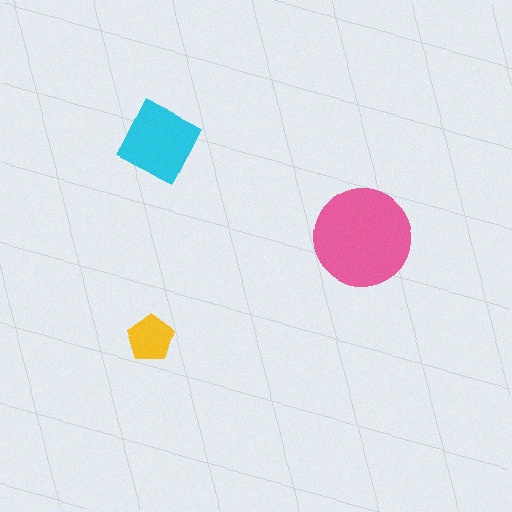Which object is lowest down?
The yellow pentagon is bottommost.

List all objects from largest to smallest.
The pink circle, the cyan diamond, the yellow pentagon.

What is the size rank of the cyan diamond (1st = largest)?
2nd.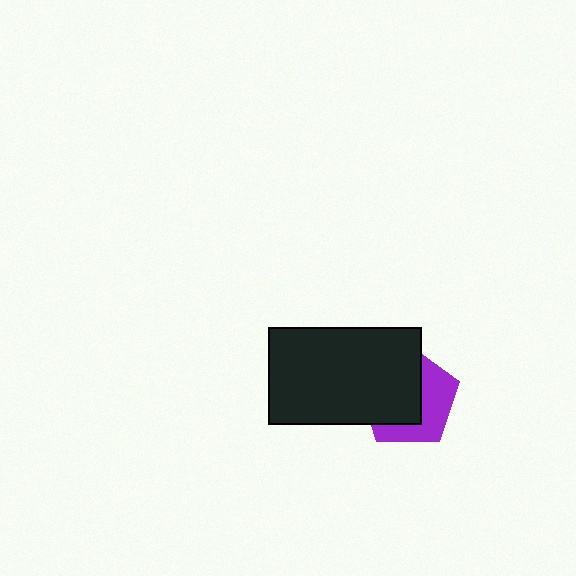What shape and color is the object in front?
The object in front is a black rectangle.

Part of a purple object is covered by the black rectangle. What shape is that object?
It is a pentagon.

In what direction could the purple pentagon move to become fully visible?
The purple pentagon could move right. That would shift it out from behind the black rectangle entirely.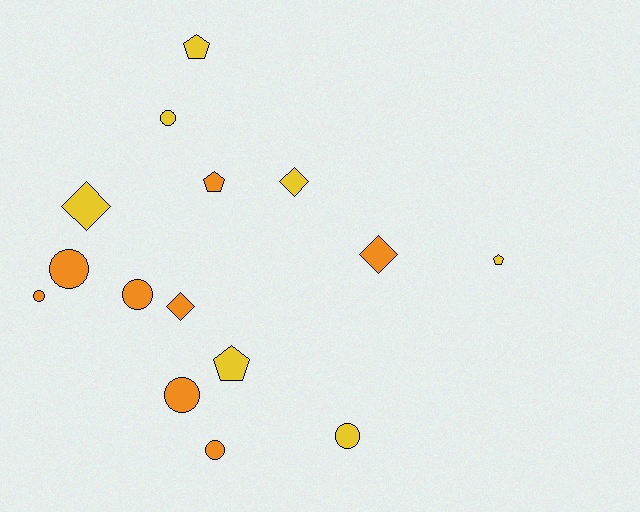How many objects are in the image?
There are 15 objects.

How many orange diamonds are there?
There are 2 orange diamonds.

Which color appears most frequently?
Orange, with 8 objects.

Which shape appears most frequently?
Circle, with 7 objects.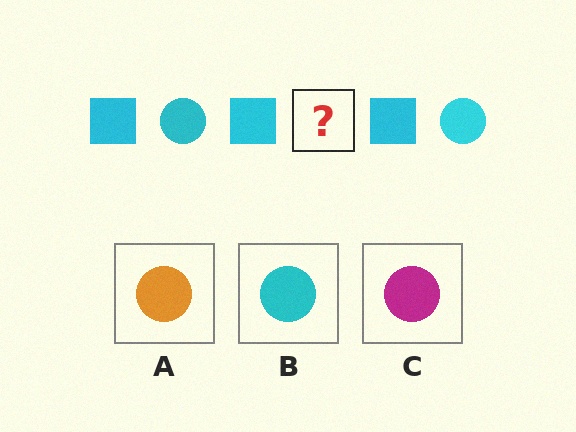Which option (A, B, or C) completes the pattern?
B.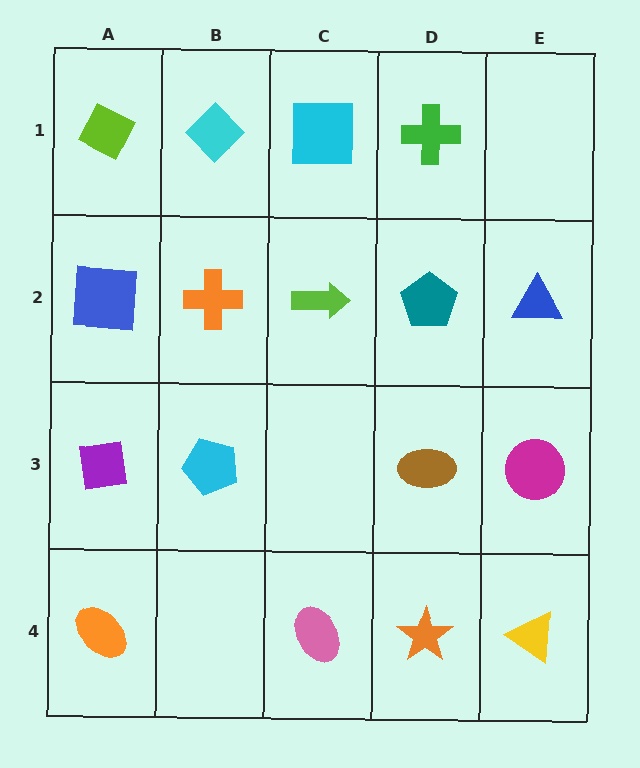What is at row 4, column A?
An orange ellipse.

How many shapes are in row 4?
4 shapes.